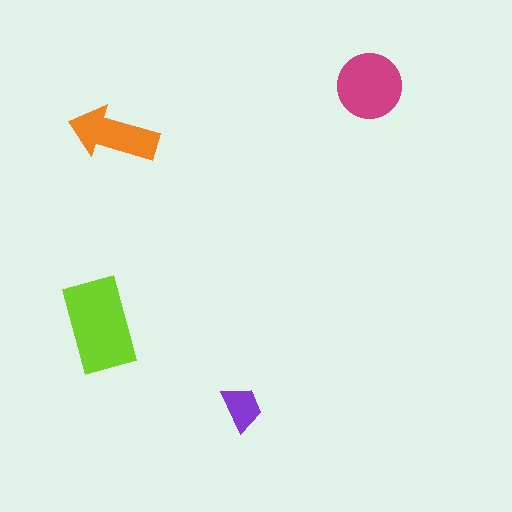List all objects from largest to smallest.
The lime rectangle, the magenta circle, the orange arrow, the purple trapezoid.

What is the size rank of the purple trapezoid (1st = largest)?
4th.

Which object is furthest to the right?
The magenta circle is rightmost.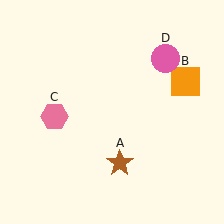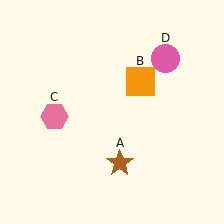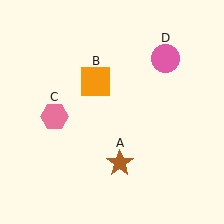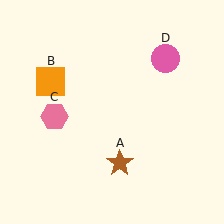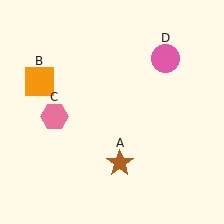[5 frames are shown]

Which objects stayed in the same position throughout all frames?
Brown star (object A) and pink hexagon (object C) and pink circle (object D) remained stationary.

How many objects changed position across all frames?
1 object changed position: orange square (object B).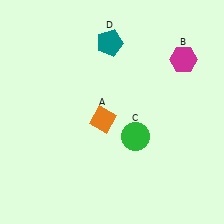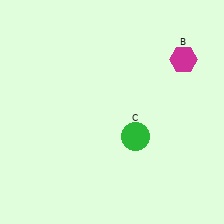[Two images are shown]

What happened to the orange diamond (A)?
The orange diamond (A) was removed in Image 2. It was in the bottom-left area of Image 1.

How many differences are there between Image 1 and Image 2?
There are 2 differences between the two images.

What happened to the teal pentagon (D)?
The teal pentagon (D) was removed in Image 2. It was in the top-left area of Image 1.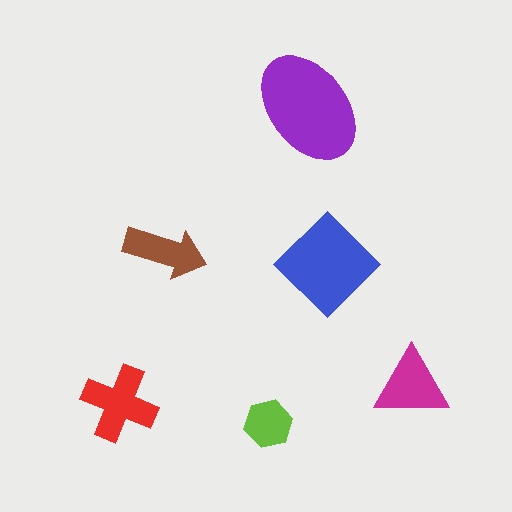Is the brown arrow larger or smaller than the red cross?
Smaller.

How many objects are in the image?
There are 6 objects in the image.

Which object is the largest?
The purple ellipse.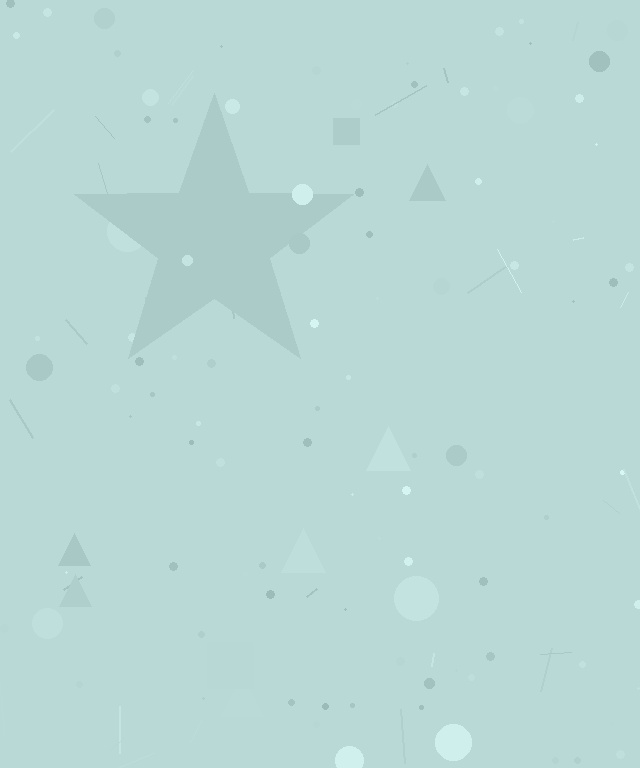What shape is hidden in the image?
A star is hidden in the image.